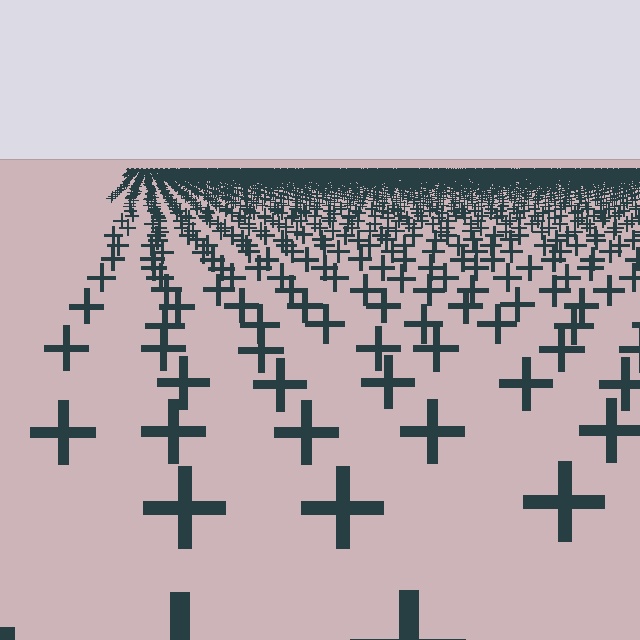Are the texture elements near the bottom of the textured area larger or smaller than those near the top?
Larger. Near the bottom, elements are closer to the viewer and appear at a bigger on-screen size.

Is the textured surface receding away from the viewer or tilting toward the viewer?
The surface is receding away from the viewer. Texture elements get smaller and denser toward the top.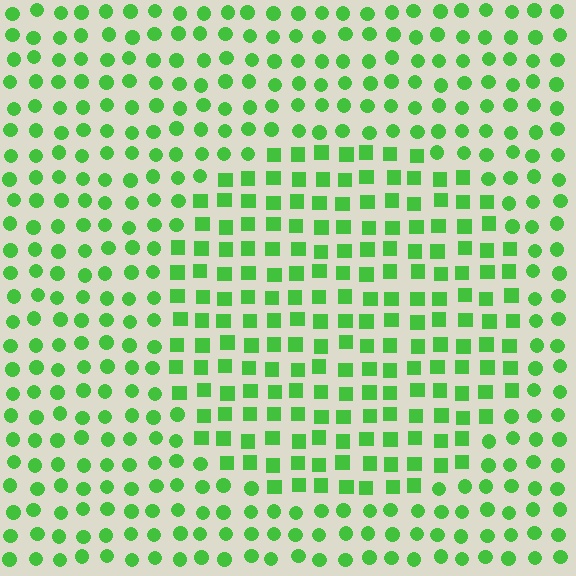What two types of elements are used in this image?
The image uses squares inside the circle region and circles outside it.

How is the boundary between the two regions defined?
The boundary is defined by a change in element shape: squares inside vs. circles outside. All elements share the same color and spacing.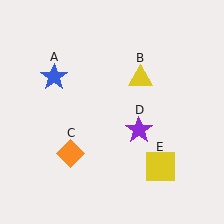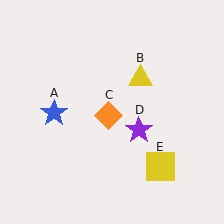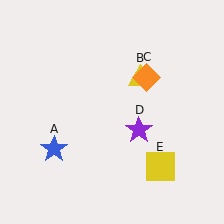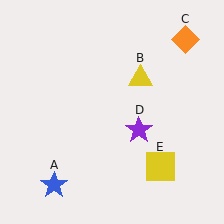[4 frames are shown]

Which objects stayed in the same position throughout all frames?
Yellow triangle (object B) and purple star (object D) and yellow square (object E) remained stationary.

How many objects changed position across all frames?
2 objects changed position: blue star (object A), orange diamond (object C).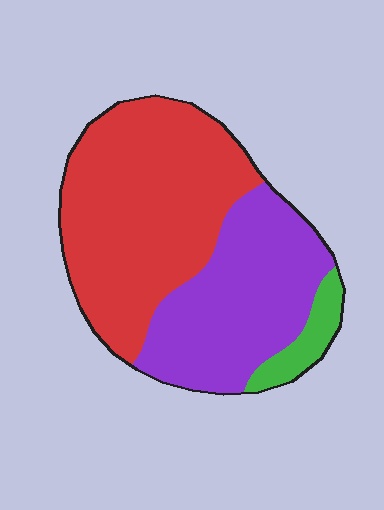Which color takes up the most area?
Red, at roughly 55%.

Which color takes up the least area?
Green, at roughly 5%.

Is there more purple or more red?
Red.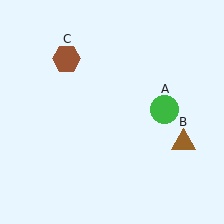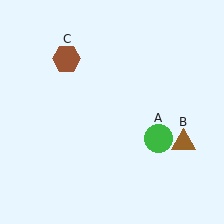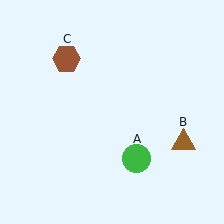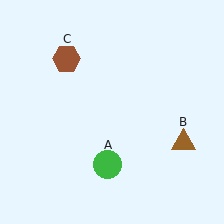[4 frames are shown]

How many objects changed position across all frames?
1 object changed position: green circle (object A).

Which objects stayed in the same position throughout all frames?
Brown triangle (object B) and brown hexagon (object C) remained stationary.